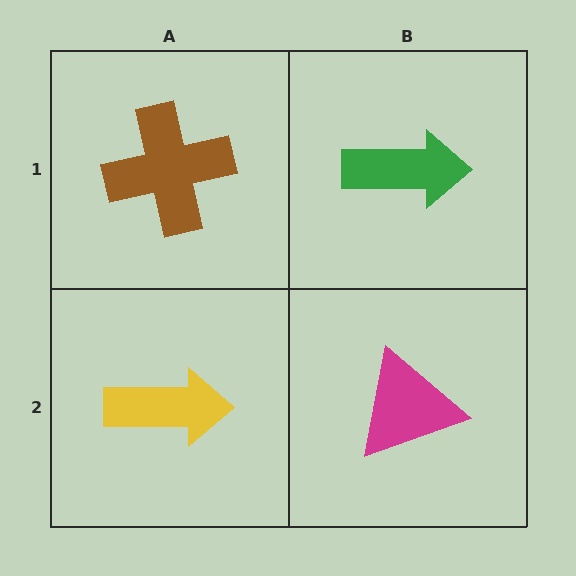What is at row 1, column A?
A brown cross.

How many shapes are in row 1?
2 shapes.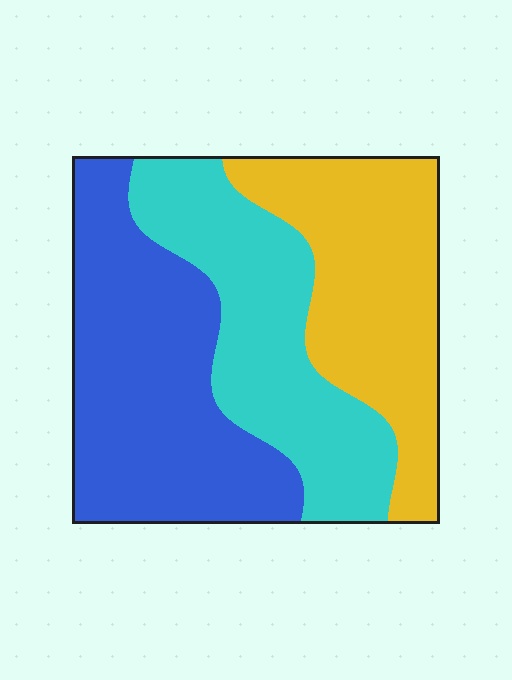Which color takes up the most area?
Blue, at roughly 40%.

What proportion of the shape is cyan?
Cyan takes up about one third (1/3) of the shape.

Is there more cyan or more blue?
Blue.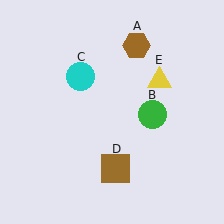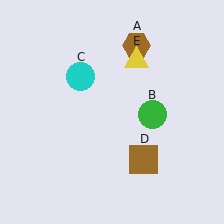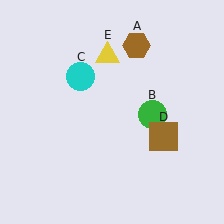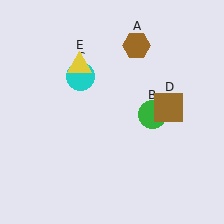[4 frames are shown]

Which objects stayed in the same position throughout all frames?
Brown hexagon (object A) and green circle (object B) and cyan circle (object C) remained stationary.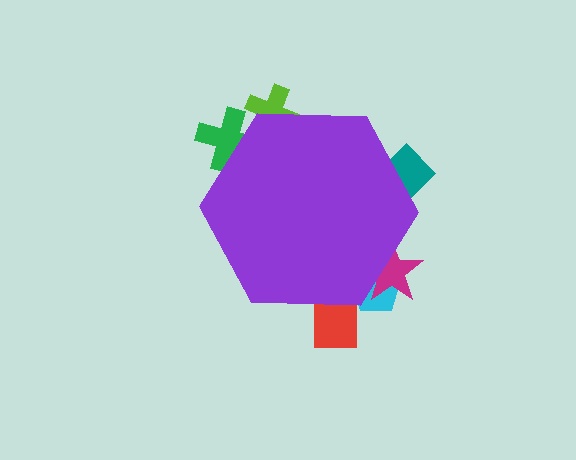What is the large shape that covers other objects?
A purple hexagon.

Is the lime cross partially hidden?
Yes, the lime cross is partially hidden behind the purple hexagon.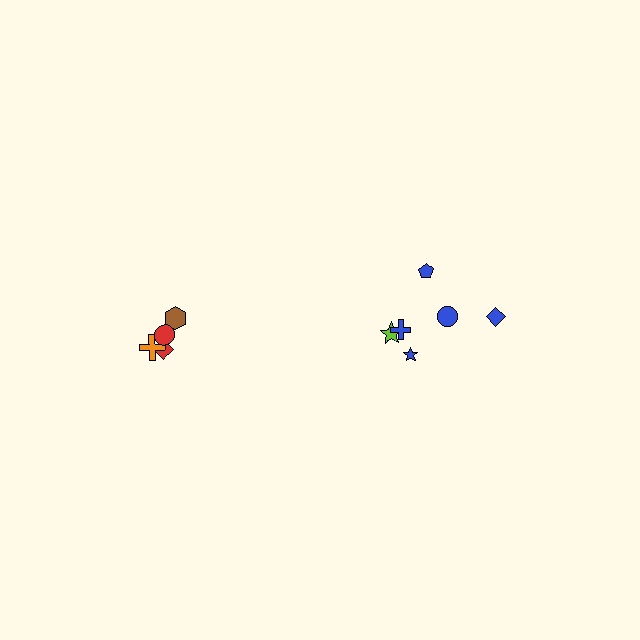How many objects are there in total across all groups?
There are 10 objects.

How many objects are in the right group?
There are 6 objects.